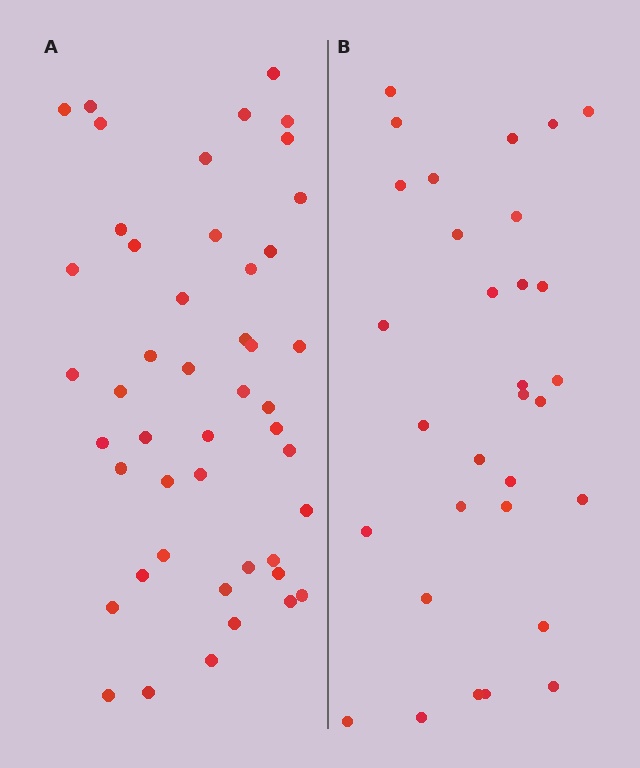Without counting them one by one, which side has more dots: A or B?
Region A (the left region) has more dots.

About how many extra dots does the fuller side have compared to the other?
Region A has approximately 15 more dots than region B.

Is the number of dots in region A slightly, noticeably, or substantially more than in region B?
Region A has substantially more. The ratio is roughly 1.5 to 1.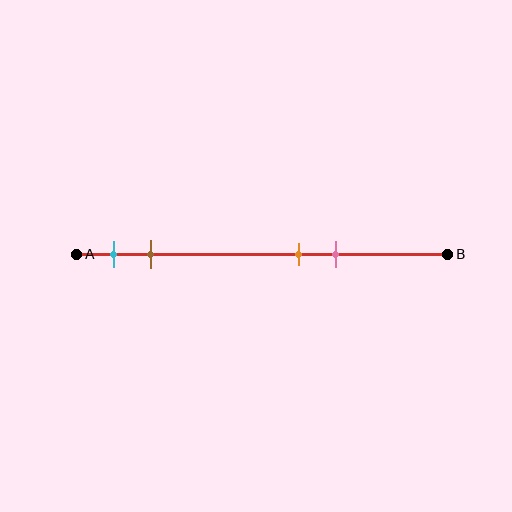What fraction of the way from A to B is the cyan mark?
The cyan mark is approximately 10% (0.1) of the way from A to B.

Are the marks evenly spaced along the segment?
No, the marks are not evenly spaced.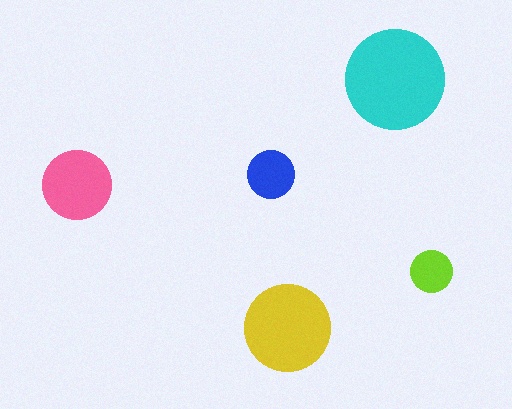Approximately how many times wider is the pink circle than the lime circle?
About 1.5 times wider.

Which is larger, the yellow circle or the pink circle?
The yellow one.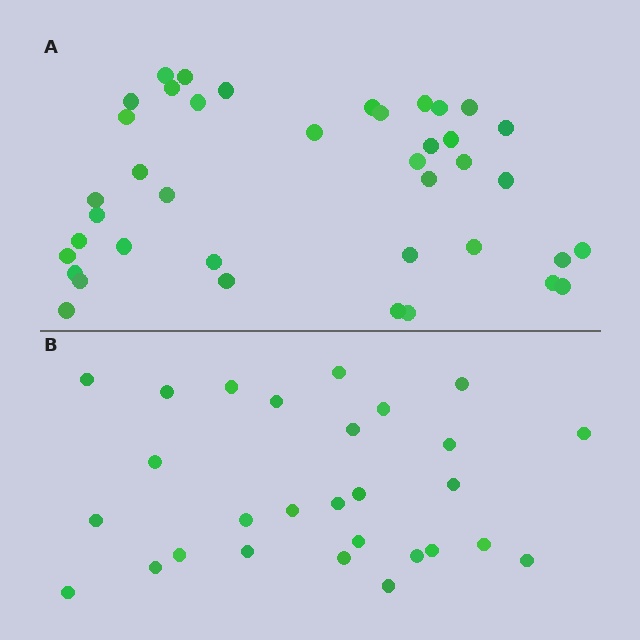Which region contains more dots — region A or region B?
Region A (the top region) has more dots.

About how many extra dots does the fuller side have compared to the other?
Region A has roughly 12 or so more dots than region B.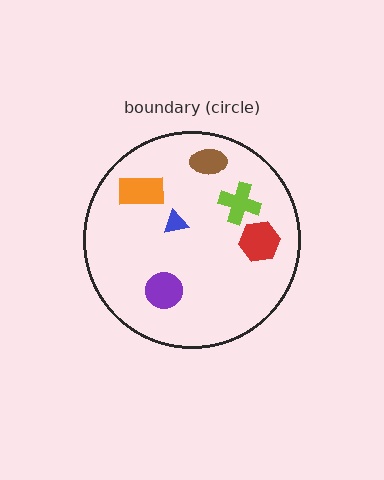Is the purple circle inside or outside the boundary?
Inside.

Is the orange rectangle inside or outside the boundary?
Inside.